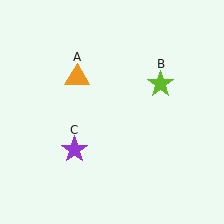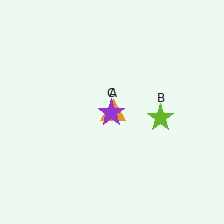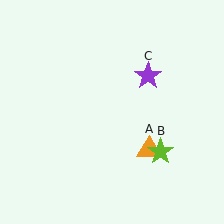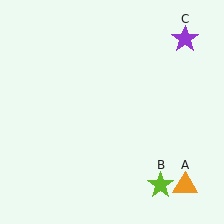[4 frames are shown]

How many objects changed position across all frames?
3 objects changed position: orange triangle (object A), lime star (object B), purple star (object C).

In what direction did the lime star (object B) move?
The lime star (object B) moved down.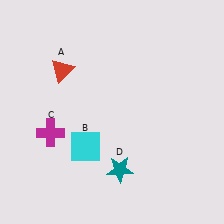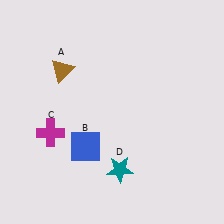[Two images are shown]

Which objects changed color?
A changed from red to brown. B changed from cyan to blue.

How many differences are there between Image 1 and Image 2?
There are 2 differences between the two images.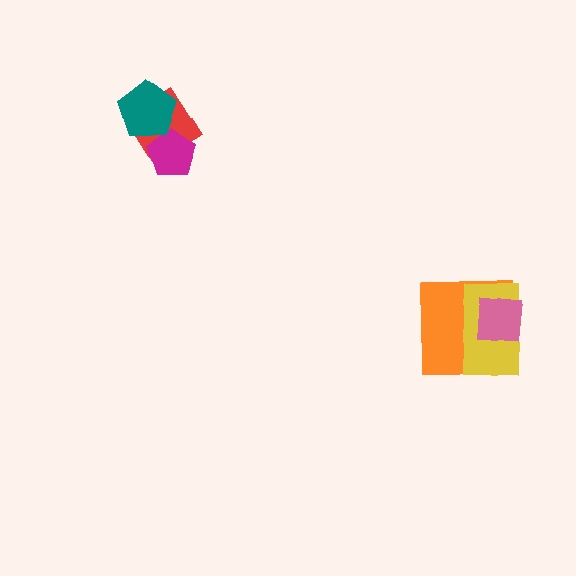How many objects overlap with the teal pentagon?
2 objects overlap with the teal pentagon.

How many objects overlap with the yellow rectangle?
2 objects overlap with the yellow rectangle.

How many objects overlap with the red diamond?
2 objects overlap with the red diamond.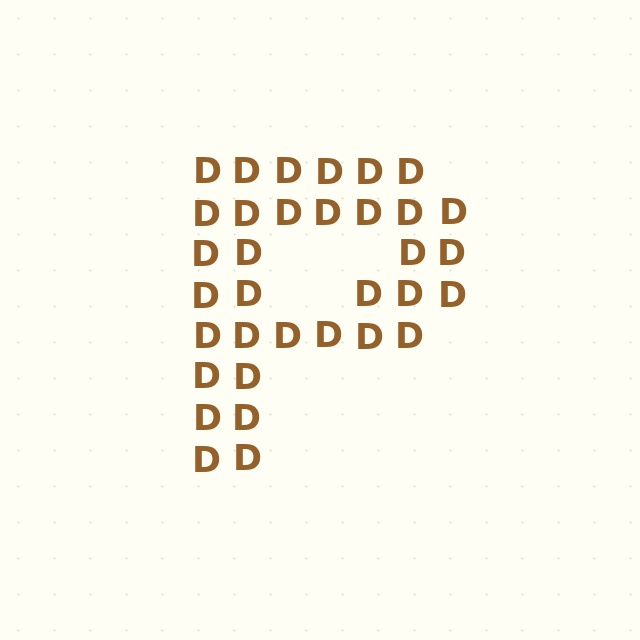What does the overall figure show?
The overall figure shows the letter P.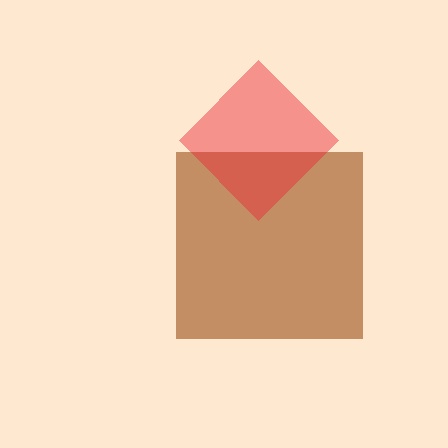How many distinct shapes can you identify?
There are 2 distinct shapes: a brown square, a red diamond.